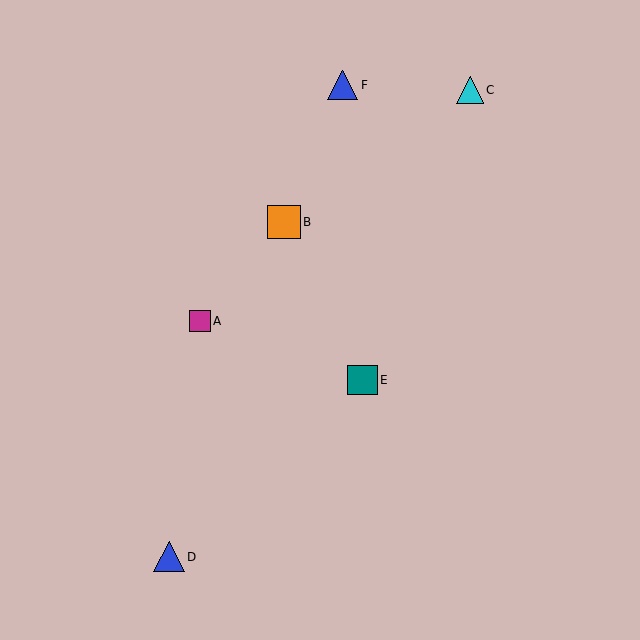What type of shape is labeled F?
Shape F is a blue triangle.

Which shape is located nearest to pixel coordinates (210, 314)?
The magenta square (labeled A) at (200, 321) is nearest to that location.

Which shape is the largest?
The orange square (labeled B) is the largest.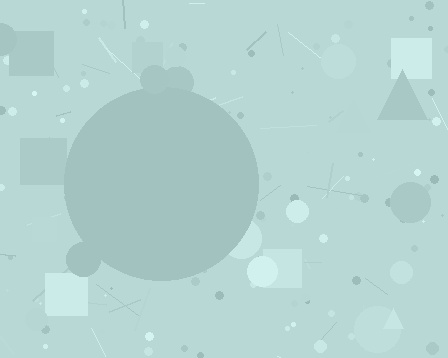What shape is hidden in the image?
A circle is hidden in the image.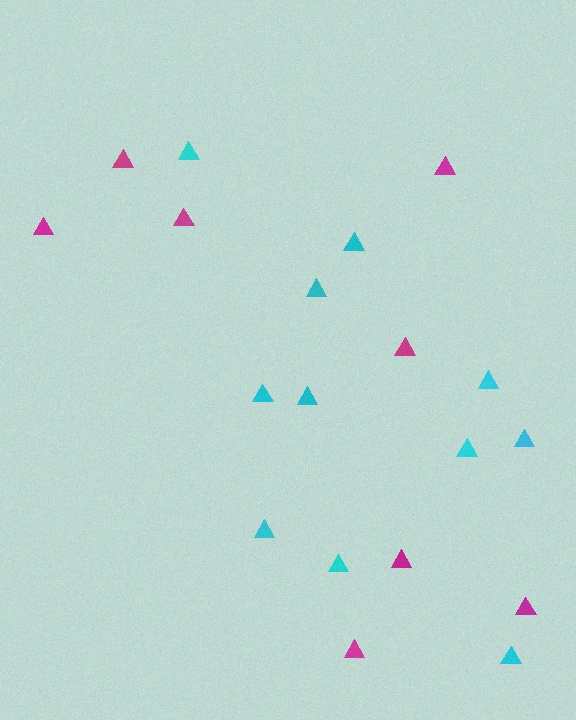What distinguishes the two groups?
There are 2 groups: one group of magenta triangles (8) and one group of cyan triangles (11).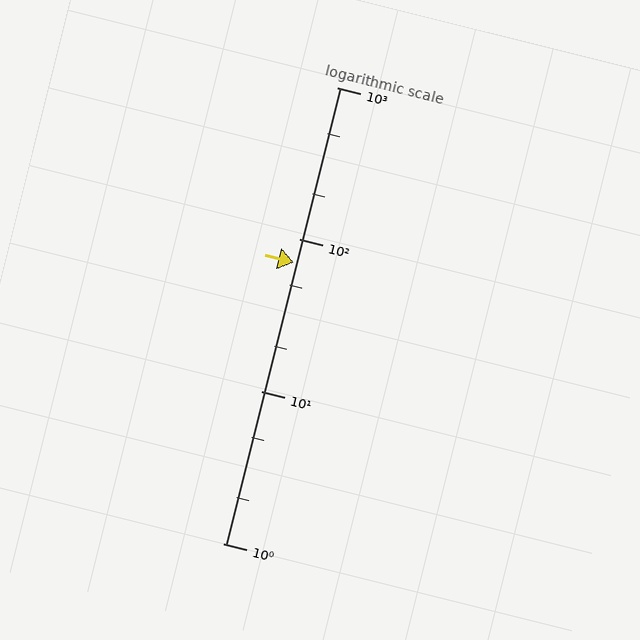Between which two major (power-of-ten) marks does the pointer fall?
The pointer is between 10 and 100.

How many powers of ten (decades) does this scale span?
The scale spans 3 decades, from 1 to 1000.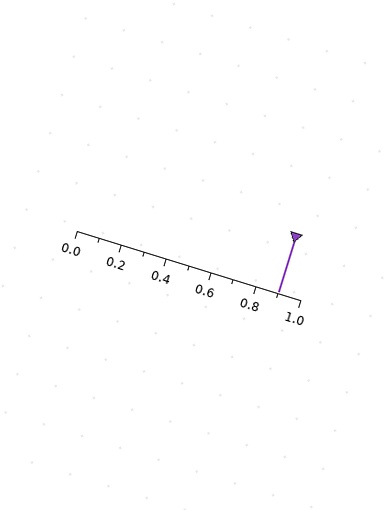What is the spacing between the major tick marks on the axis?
The major ticks are spaced 0.2 apart.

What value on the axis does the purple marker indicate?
The marker indicates approximately 0.9.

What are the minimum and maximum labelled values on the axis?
The axis runs from 0.0 to 1.0.